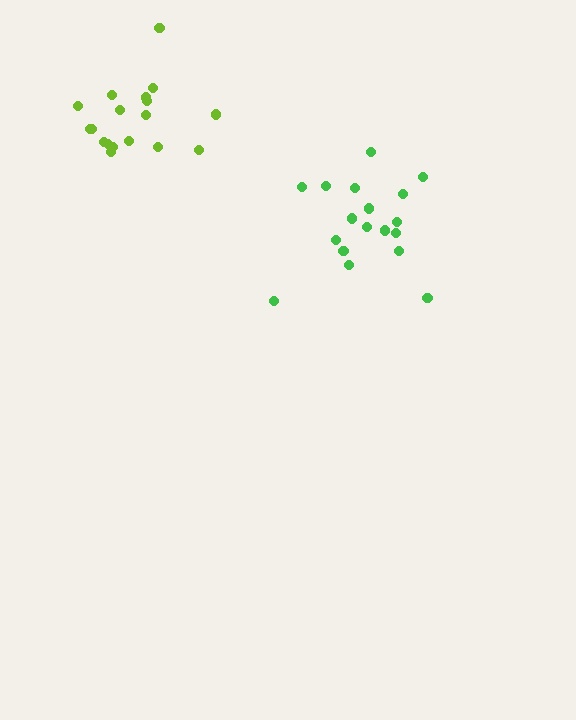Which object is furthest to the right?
The green cluster is rightmost.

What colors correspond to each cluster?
The clusters are colored: green, lime.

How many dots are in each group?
Group 1: 18 dots, Group 2: 18 dots (36 total).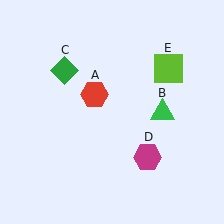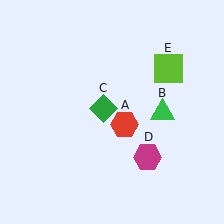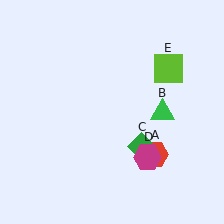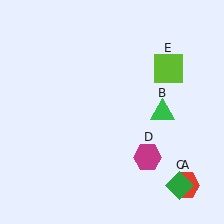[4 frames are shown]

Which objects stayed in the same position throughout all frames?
Green triangle (object B) and magenta hexagon (object D) and lime square (object E) remained stationary.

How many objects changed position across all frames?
2 objects changed position: red hexagon (object A), green diamond (object C).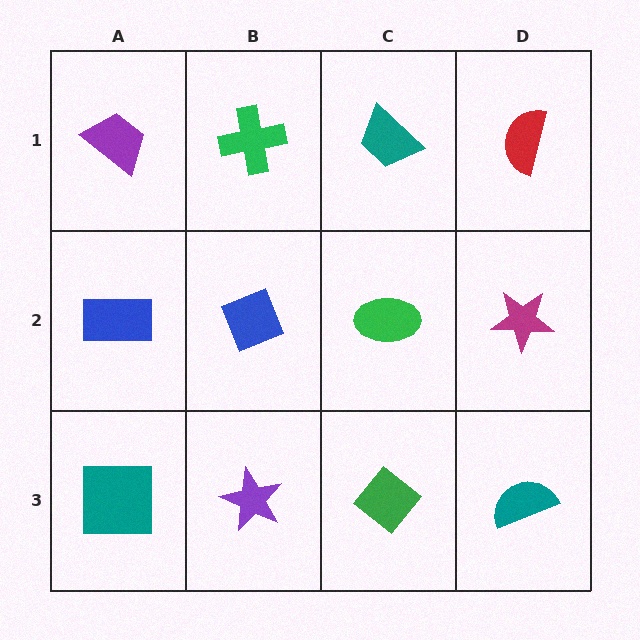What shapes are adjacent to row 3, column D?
A magenta star (row 2, column D), a green diamond (row 3, column C).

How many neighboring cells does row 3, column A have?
2.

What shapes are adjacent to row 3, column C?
A green ellipse (row 2, column C), a purple star (row 3, column B), a teal semicircle (row 3, column D).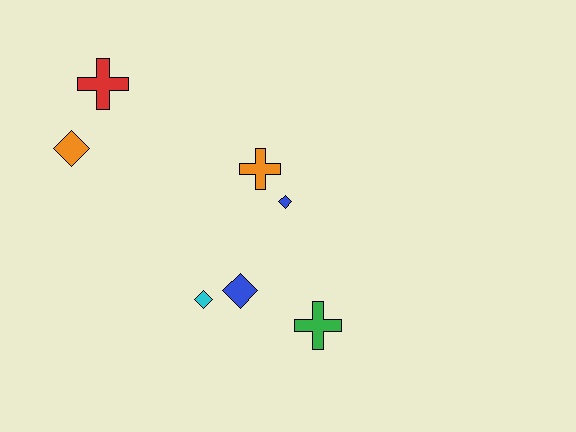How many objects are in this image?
There are 7 objects.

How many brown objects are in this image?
There are no brown objects.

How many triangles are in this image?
There are no triangles.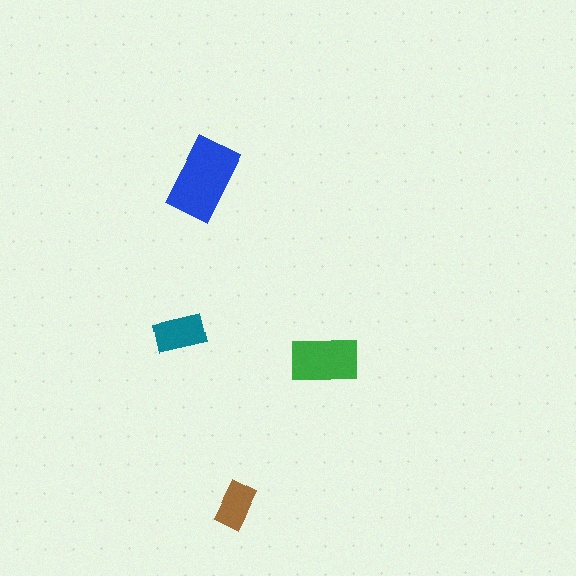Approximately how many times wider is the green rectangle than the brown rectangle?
About 1.5 times wider.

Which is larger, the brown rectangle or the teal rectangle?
The teal one.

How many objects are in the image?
There are 4 objects in the image.